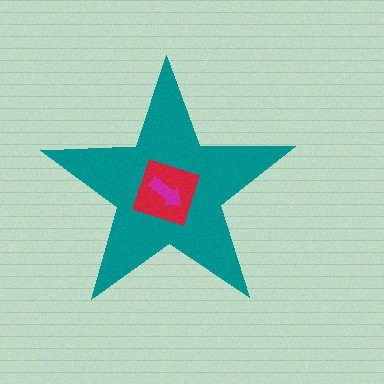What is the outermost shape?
The teal star.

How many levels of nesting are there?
3.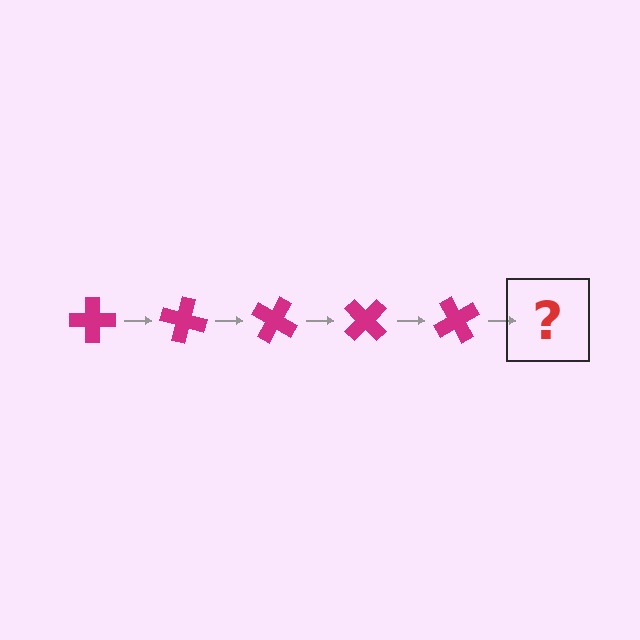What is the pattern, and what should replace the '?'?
The pattern is that the cross rotates 15 degrees each step. The '?' should be a magenta cross rotated 75 degrees.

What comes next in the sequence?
The next element should be a magenta cross rotated 75 degrees.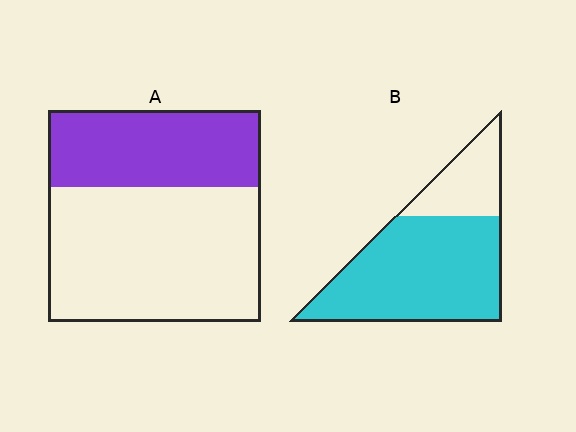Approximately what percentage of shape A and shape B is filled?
A is approximately 35% and B is approximately 75%.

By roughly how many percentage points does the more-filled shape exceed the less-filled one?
By roughly 40 percentage points (B over A).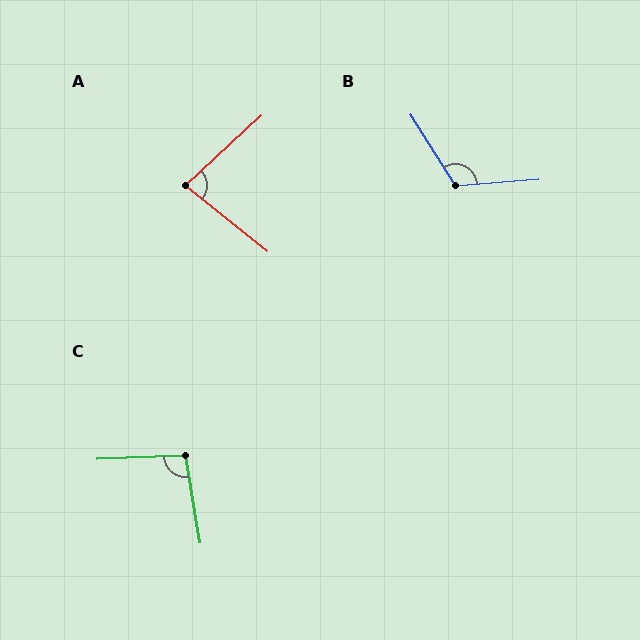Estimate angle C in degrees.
Approximately 97 degrees.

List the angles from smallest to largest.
A (81°), C (97°), B (118°).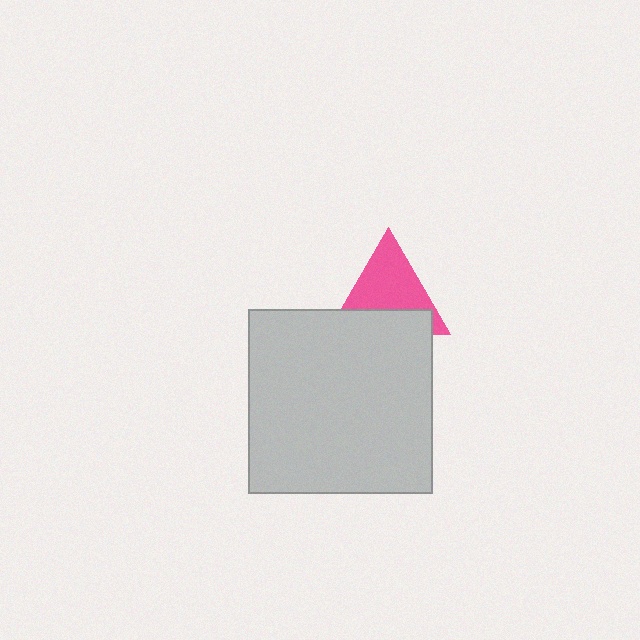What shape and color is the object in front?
The object in front is a light gray square.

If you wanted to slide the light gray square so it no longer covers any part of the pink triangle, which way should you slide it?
Slide it down — that is the most direct way to separate the two shapes.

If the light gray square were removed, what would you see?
You would see the complete pink triangle.